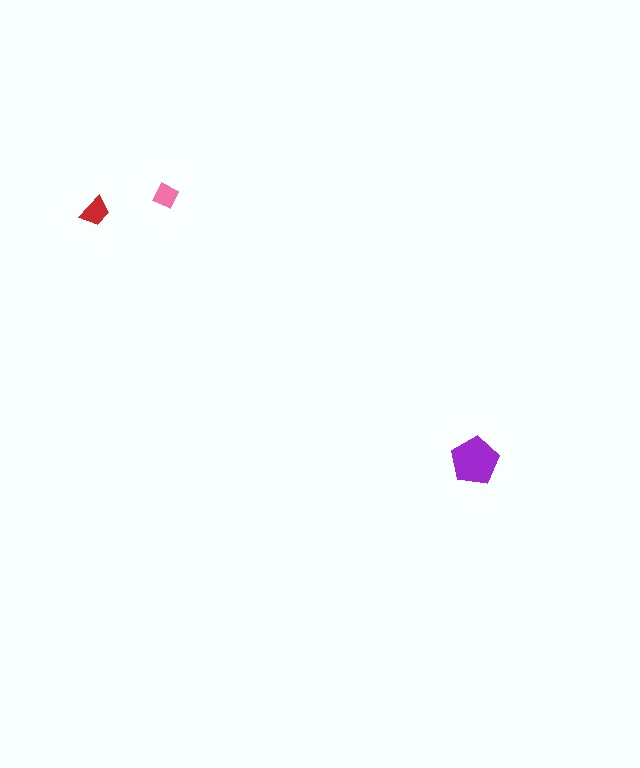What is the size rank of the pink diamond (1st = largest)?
3rd.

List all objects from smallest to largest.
The pink diamond, the red trapezoid, the purple pentagon.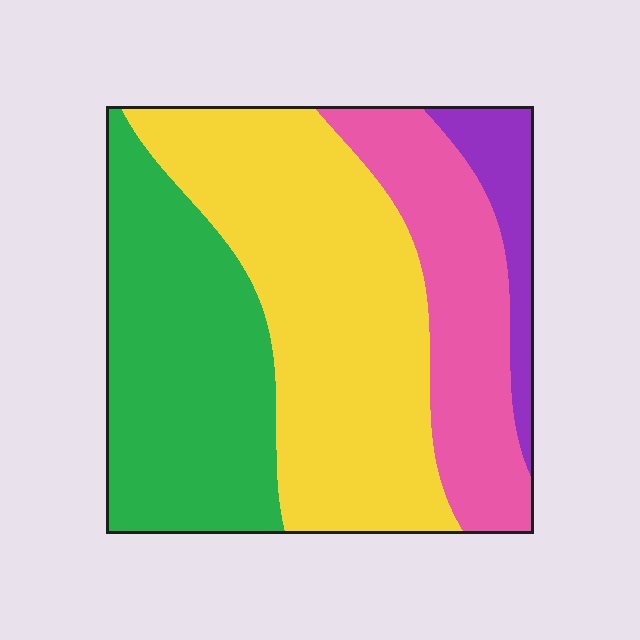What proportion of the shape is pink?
Pink covers about 20% of the shape.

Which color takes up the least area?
Purple, at roughly 5%.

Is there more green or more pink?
Green.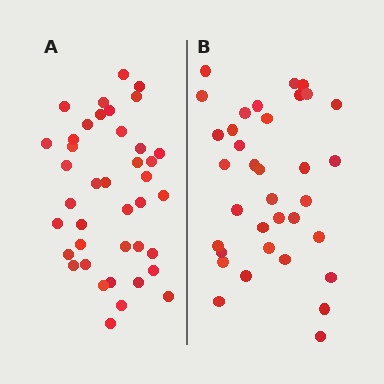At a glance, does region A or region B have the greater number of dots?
Region A (the left region) has more dots.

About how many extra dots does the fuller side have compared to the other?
Region A has about 5 more dots than region B.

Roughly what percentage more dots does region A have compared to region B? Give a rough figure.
About 15% more.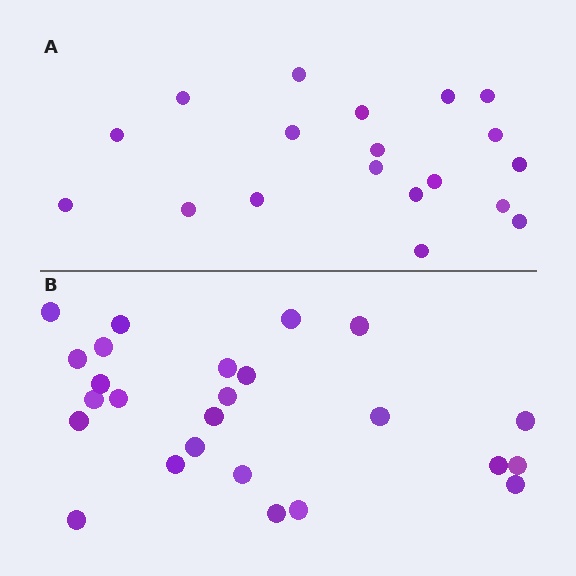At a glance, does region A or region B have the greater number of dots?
Region B (the bottom region) has more dots.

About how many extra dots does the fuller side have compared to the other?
Region B has about 6 more dots than region A.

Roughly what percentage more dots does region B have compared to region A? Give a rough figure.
About 30% more.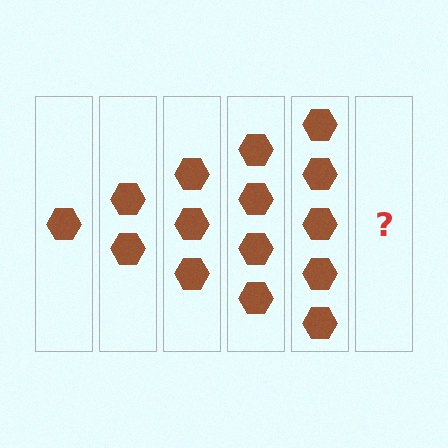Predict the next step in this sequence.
The next step is 6 hexagons.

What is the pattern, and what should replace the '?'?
The pattern is that each step adds one more hexagon. The '?' should be 6 hexagons.